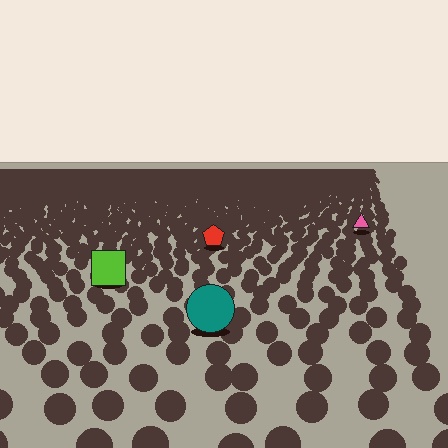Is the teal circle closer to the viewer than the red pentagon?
Yes. The teal circle is closer — you can tell from the texture gradient: the ground texture is coarser near it.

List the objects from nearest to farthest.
From nearest to farthest: the teal circle, the lime square, the red pentagon, the pink triangle.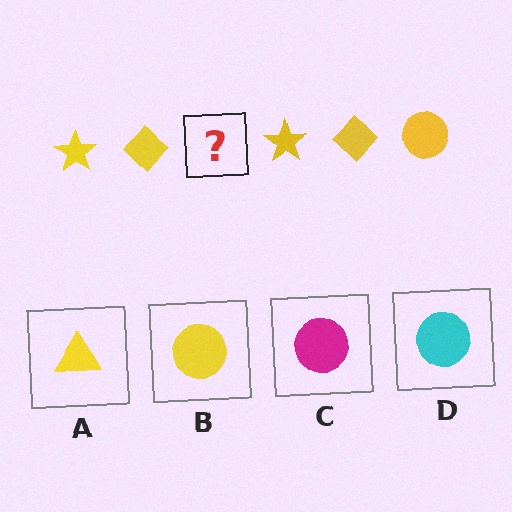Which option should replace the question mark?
Option B.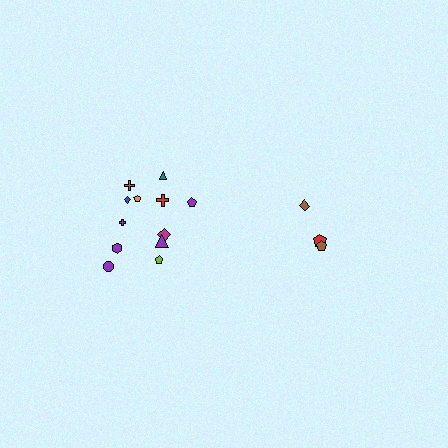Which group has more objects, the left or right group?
The left group.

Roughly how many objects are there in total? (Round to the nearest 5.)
Roughly 15 objects in total.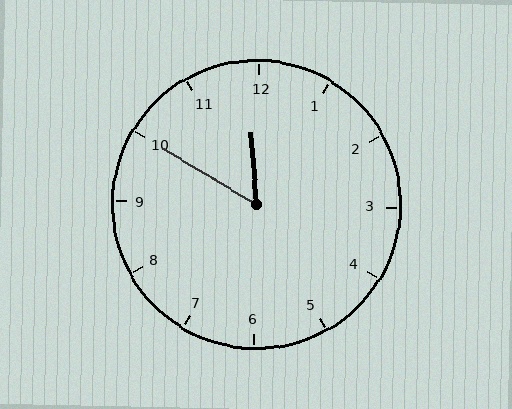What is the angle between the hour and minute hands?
Approximately 55 degrees.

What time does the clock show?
11:50.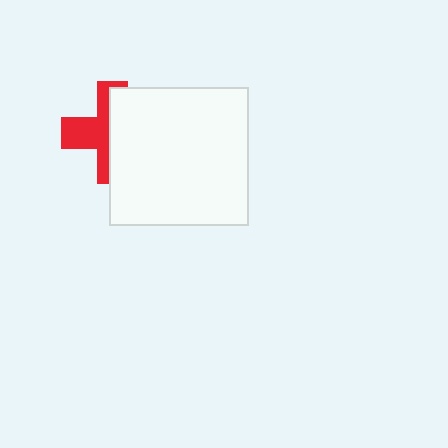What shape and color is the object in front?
The object in front is a white square.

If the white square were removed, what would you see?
You would see the complete red cross.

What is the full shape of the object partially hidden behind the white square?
The partially hidden object is a red cross.